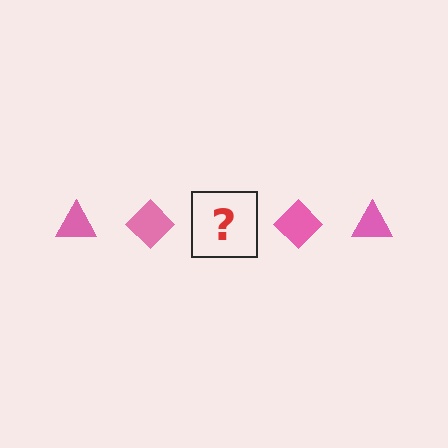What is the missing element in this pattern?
The missing element is a pink triangle.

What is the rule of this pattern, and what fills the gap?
The rule is that the pattern cycles through triangle, diamond shapes in pink. The gap should be filled with a pink triangle.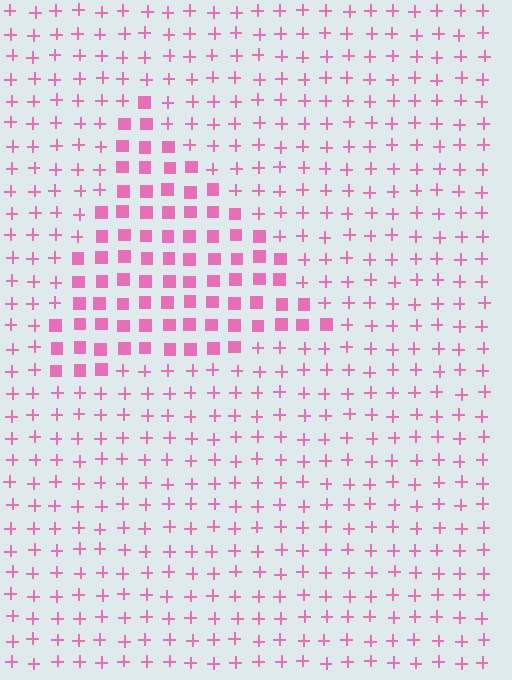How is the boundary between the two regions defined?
The boundary is defined by a change in element shape: squares inside vs. plus signs outside. All elements share the same color and spacing.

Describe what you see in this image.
The image is filled with small pink elements arranged in a uniform grid. A triangle-shaped region contains squares, while the surrounding area contains plus signs. The boundary is defined purely by the change in element shape.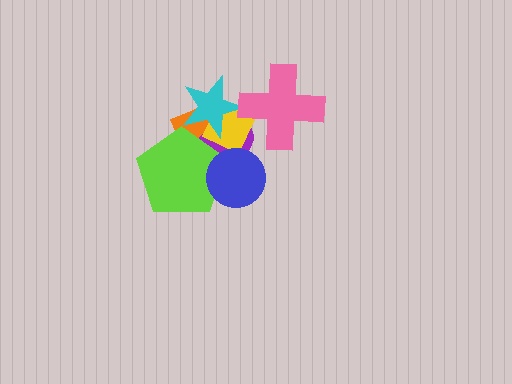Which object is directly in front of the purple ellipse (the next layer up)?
The lime pentagon is directly in front of the purple ellipse.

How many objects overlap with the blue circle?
2 objects overlap with the blue circle.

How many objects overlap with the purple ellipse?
5 objects overlap with the purple ellipse.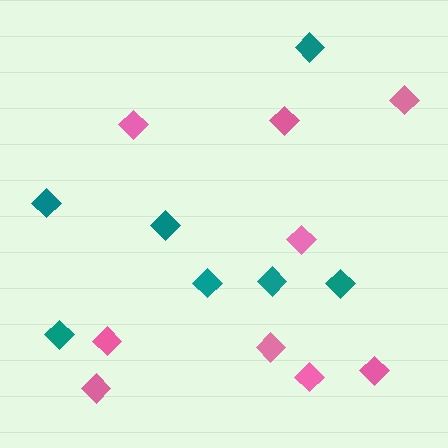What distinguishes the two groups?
There are 2 groups: one group of teal diamonds (7) and one group of pink diamonds (9).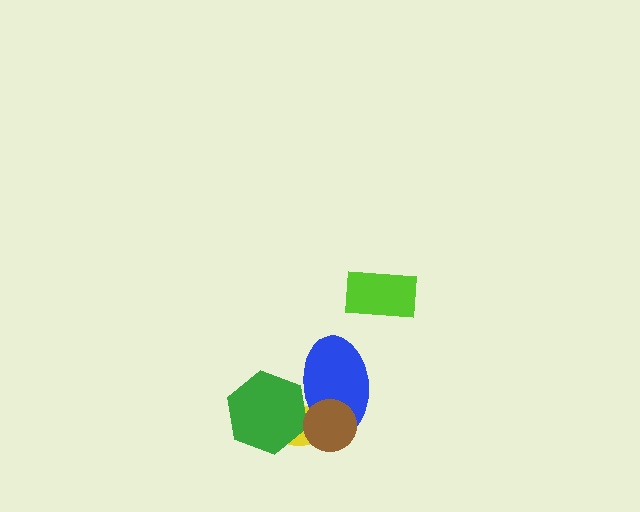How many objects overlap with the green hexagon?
2 objects overlap with the green hexagon.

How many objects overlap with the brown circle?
2 objects overlap with the brown circle.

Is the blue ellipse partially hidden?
Yes, it is partially covered by another shape.